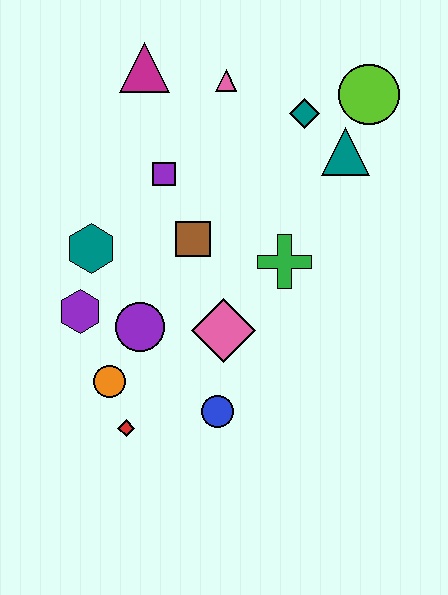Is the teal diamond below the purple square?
No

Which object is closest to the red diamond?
The orange circle is closest to the red diamond.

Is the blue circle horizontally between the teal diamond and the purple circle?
Yes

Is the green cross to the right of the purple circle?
Yes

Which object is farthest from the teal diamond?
The red diamond is farthest from the teal diamond.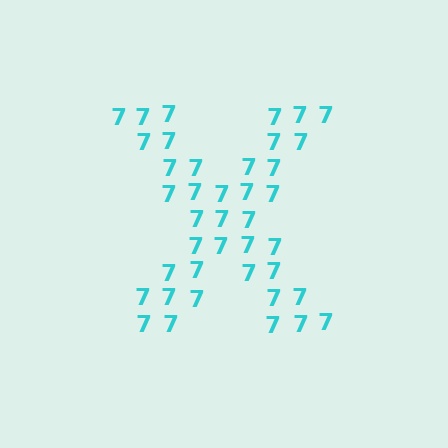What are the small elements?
The small elements are digit 7's.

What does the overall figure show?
The overall figure shows the letter X.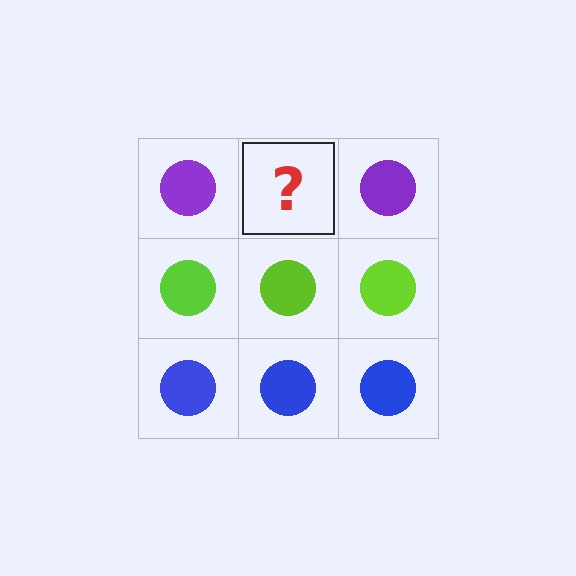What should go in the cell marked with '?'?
The missing cell should contain a purple circle.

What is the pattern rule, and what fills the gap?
The rule is that each row has a consistent color. The gap should be filled with a purple circle.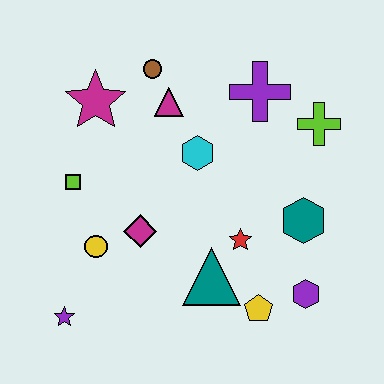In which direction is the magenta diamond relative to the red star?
The magenta diamond is to the left of the red star.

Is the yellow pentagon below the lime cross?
Yes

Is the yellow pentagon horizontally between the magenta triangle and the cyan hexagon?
No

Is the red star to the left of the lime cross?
Yes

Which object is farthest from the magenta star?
The purple hexagon is farthest from the magenta star.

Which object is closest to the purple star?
The yellow circle is closest to the purple star.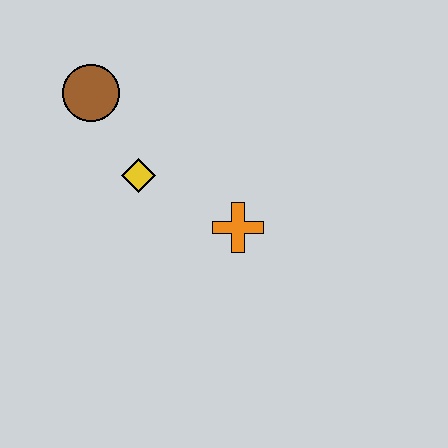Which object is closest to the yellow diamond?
The brown circle is closest to the yellow diamond.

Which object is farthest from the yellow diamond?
The orange cross is farthest from the yellow diamond.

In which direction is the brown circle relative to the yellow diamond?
The brown circle is above the yellow diamond.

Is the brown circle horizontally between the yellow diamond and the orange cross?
No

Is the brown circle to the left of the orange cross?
Yes